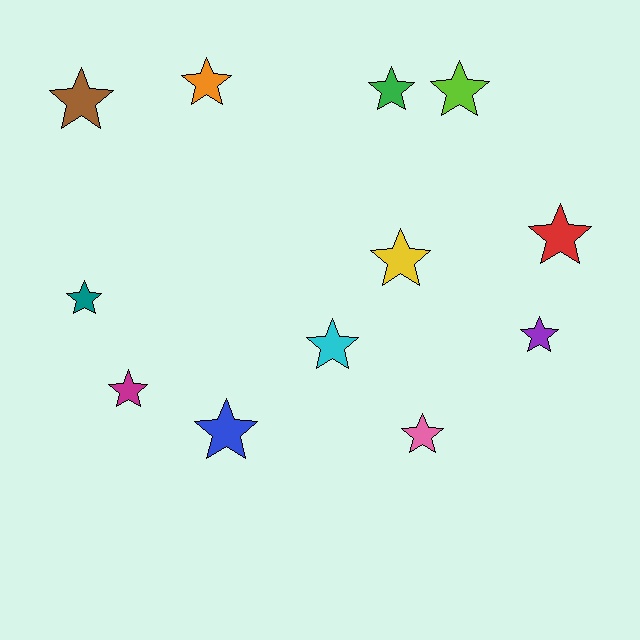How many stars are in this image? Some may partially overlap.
There are 12 stars.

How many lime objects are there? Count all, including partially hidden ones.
There is 1 lime object.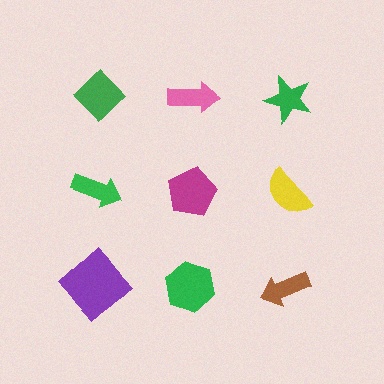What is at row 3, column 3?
A brown arrow.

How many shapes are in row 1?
3 shapes.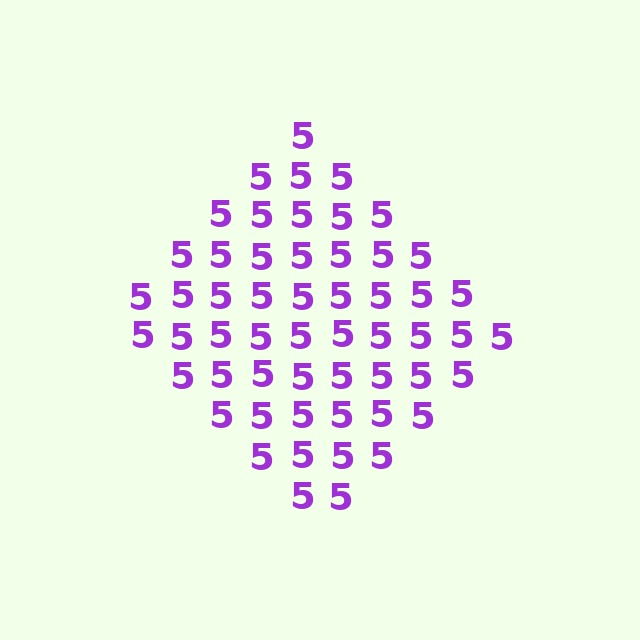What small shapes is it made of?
It is made of small digit 5's.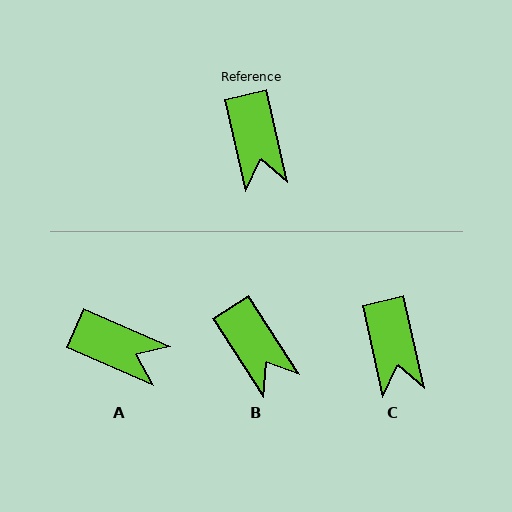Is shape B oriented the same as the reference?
No, it is off by about 20 degrees.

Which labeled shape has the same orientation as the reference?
C.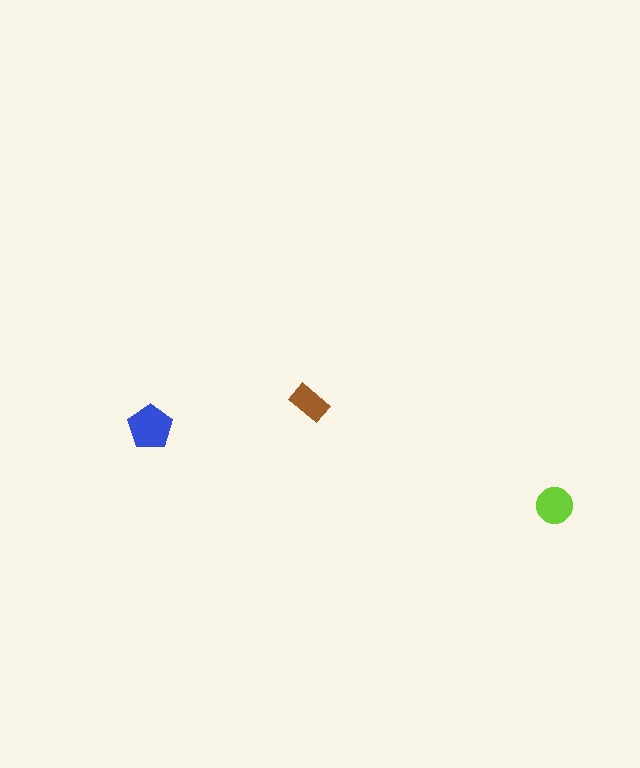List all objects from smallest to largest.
The brown rectangle, the lime circle, the blue pentagon.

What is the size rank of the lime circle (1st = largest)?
2nd.